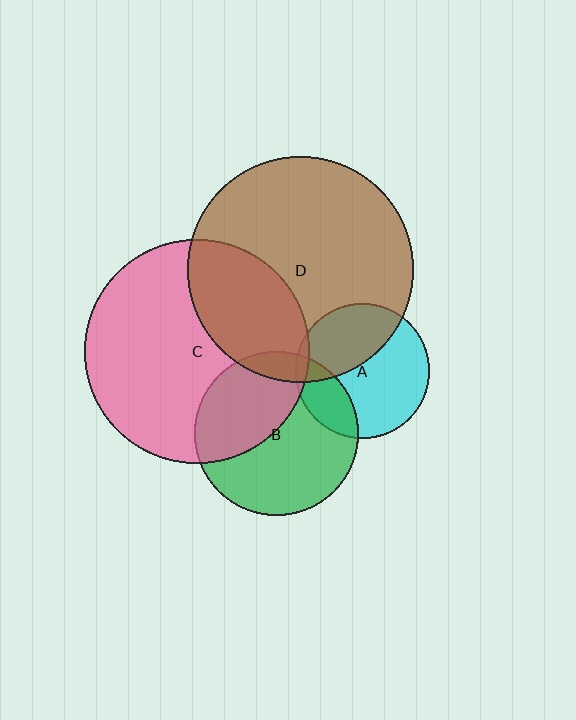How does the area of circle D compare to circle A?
Approximately 2.8 times.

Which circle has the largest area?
Circle D (brown).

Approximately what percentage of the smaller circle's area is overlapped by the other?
Approximately 5%.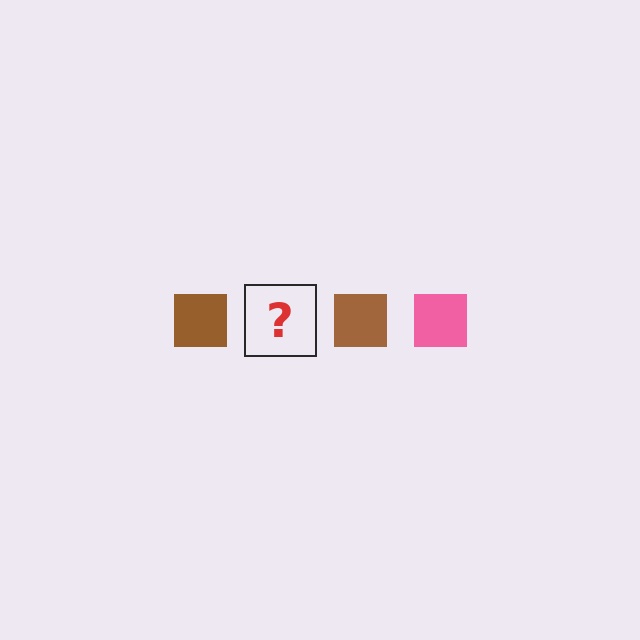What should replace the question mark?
The question mark should be replaced with a pink square.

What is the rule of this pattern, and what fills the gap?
The rule is that the pattern cycles through brown, pink squares. The gap should be filled with a pink square.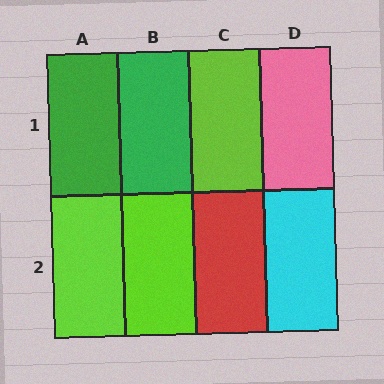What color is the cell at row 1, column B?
Green.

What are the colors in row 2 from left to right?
Lime, lime, red, cyan.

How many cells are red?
1 cell is red.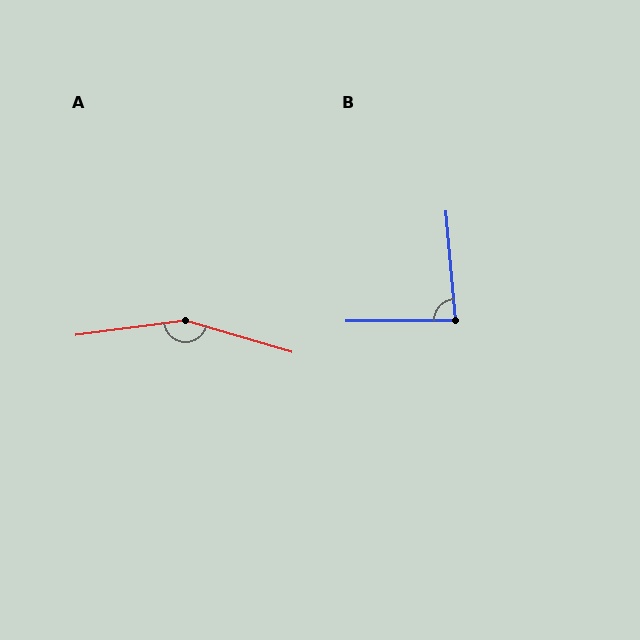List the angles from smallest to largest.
B (85°), A (156°).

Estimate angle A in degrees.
Approximately 156 degrees.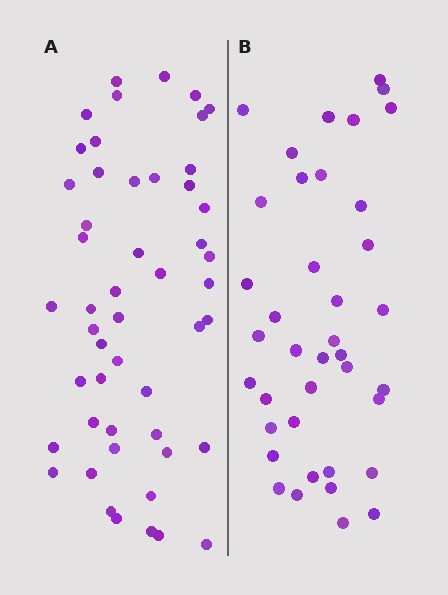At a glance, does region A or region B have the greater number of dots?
Region A (the left region) has more dots.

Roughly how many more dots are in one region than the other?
Region A has roughly 12 or so more dots than region B.